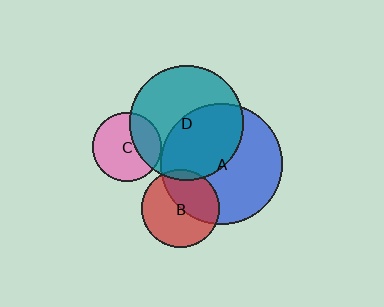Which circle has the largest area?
Circle A (blue).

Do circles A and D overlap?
Yes.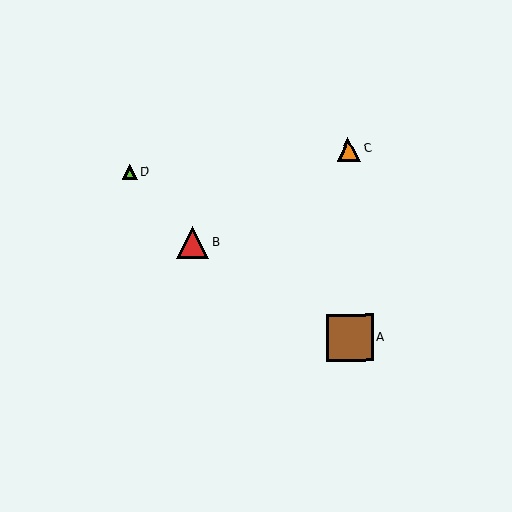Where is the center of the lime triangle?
The center of the lime triangle is at (130, 171).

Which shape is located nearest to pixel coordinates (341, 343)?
The brown square (labeled A) at (350, 338) is nearest to that location.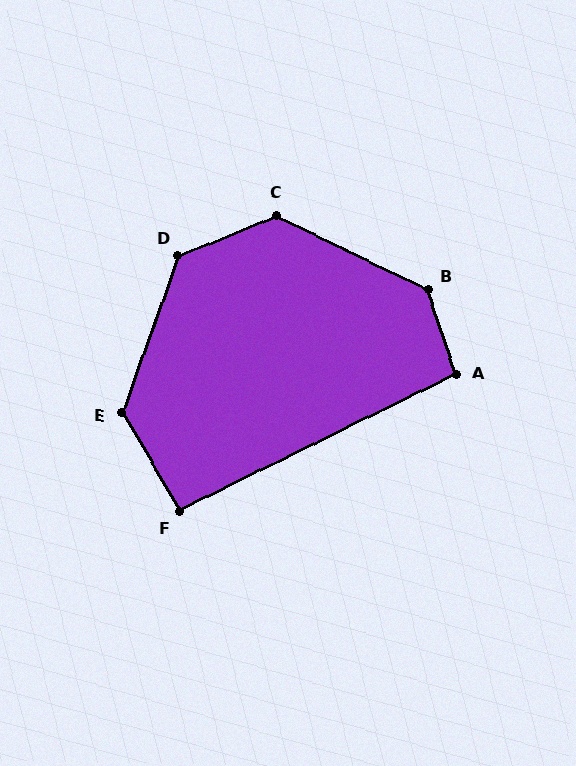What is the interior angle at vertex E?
Approximately 131 degrees (obtuse).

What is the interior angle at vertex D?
Approximately 132 degrees (obtuse).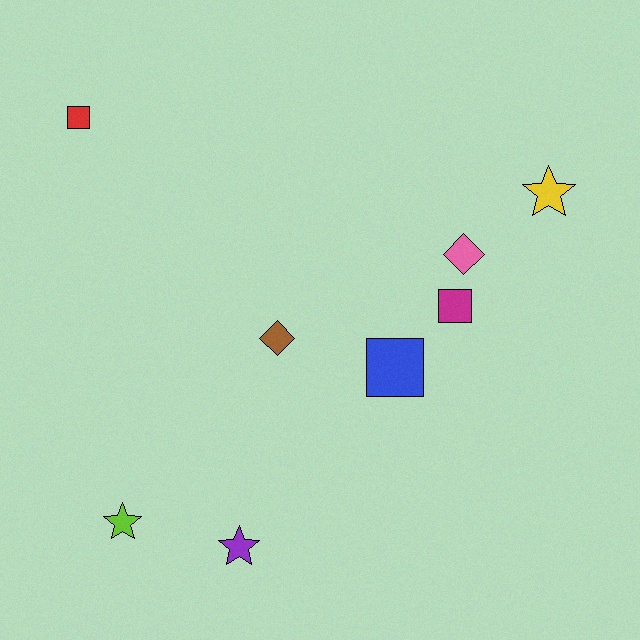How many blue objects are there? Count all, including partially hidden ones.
There is 1 blue object.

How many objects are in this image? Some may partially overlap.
There are 8 objects.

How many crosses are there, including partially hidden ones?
There are no crosses.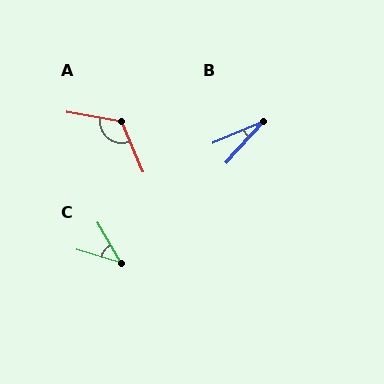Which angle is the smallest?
B, at approximately 25 degrees.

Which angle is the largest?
A, at approximately 123 degrees.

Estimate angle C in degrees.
Approximately 43 degrees.